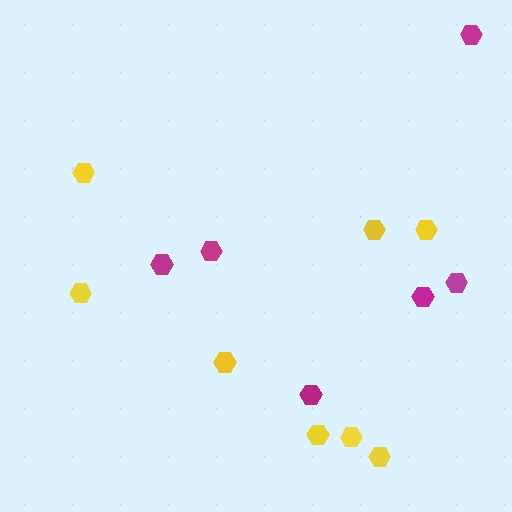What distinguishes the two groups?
There are 2 groups: one group of magenta hexagons (6) and one group of yellow hexagons (8).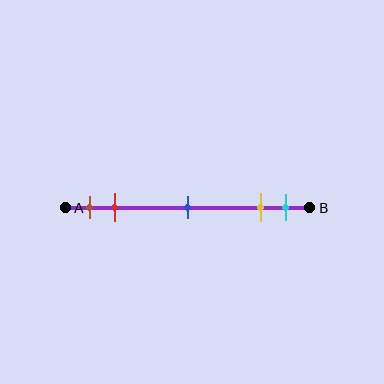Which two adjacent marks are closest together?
The yellow and cyan marks are the closest adjacent pair.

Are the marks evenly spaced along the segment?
No, the marks are not evenly spaced.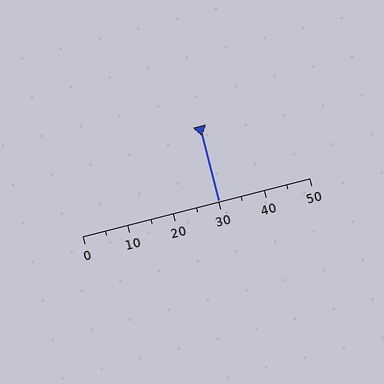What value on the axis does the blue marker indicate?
The marker indicates approximately 30.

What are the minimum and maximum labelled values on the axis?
The axis runs from 0 to 50.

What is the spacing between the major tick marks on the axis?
The major ticks are spaced 10 apart.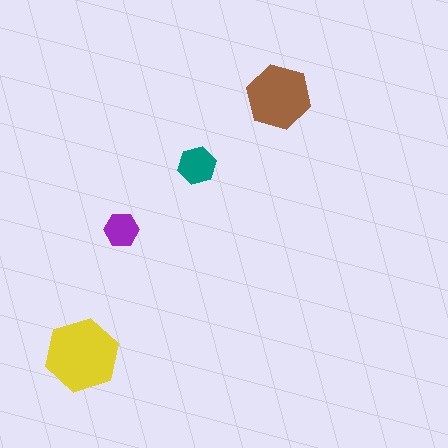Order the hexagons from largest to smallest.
the yellow one, the brown one, the teal one, the purple one.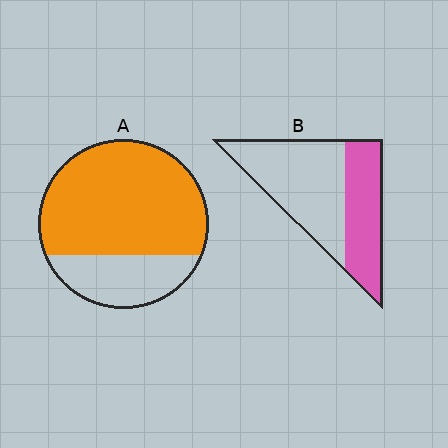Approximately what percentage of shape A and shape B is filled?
A is approximately 75% and B is approximately 40%.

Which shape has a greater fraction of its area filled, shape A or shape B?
Shape A.